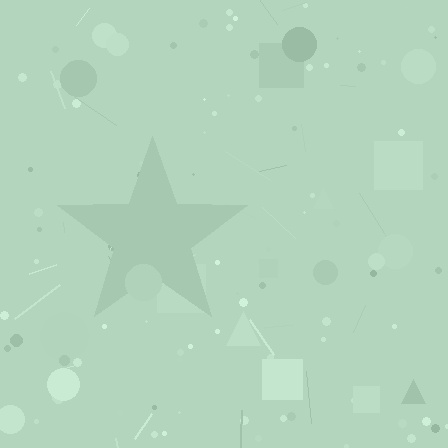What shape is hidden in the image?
A star is hidden in the image.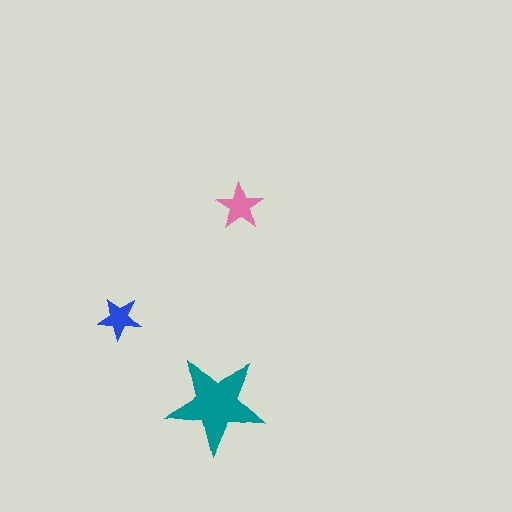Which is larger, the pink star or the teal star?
The teal one.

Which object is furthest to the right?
The pink star is rightmost.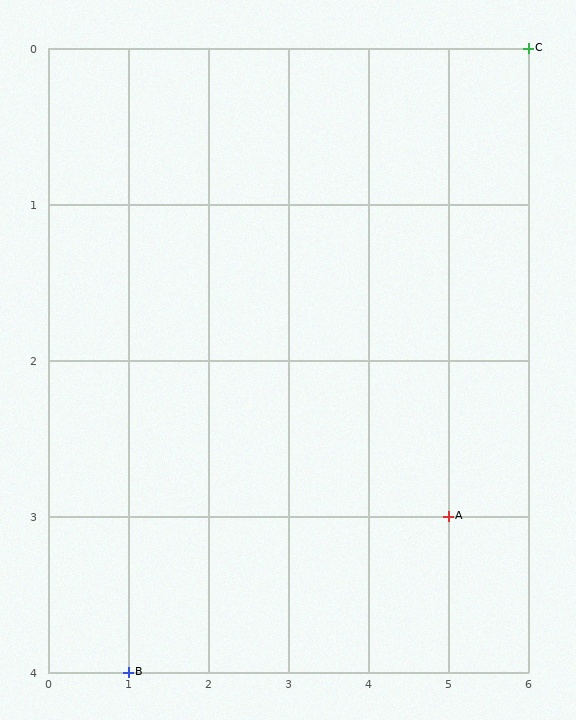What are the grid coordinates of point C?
Point C is at grid coordinates (6, 0).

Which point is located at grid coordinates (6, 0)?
Point C is at (6, 0).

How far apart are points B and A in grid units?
Points B and A are 4 columns and 1 row apart (about 4.1 grid units diagonally).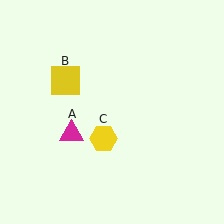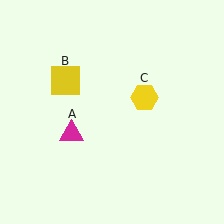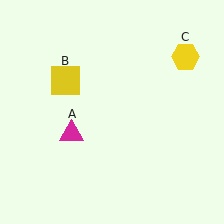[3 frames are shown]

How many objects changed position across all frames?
1 object changed position: yellow hexagon (object C).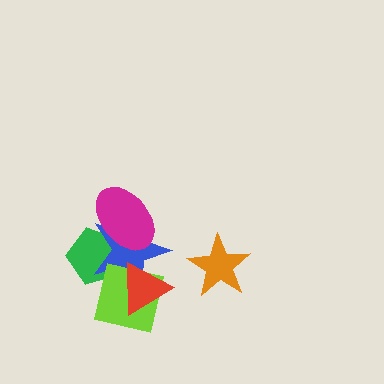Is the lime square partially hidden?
Yes, it is partially covered by another shape.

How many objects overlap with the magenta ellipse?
2 objects overlap with the magenta ellipse.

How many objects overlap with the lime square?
3 objects overlap with the lime square.